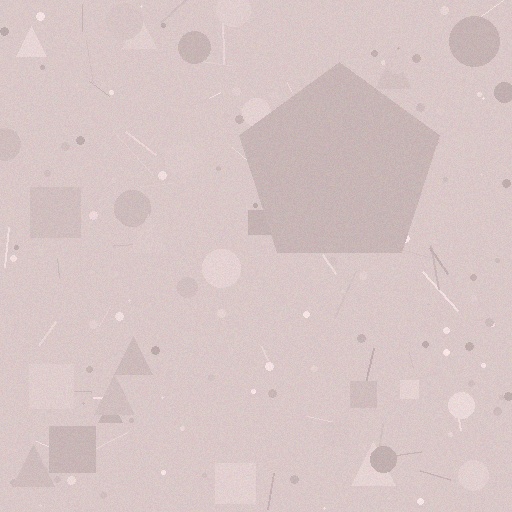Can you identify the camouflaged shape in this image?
The camouflaged shape is a pentagon.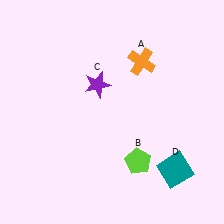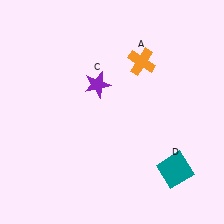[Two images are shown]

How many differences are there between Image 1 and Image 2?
There is 1 difference between the two images.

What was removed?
The lime pentagon (B) was removed in Image 2.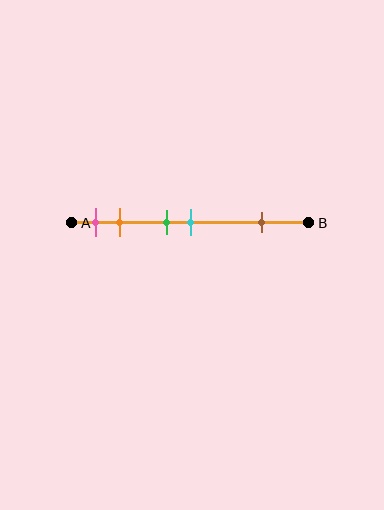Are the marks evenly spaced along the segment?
No, the marks are not evenly spaced.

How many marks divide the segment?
There are 5 marks dividing the segment.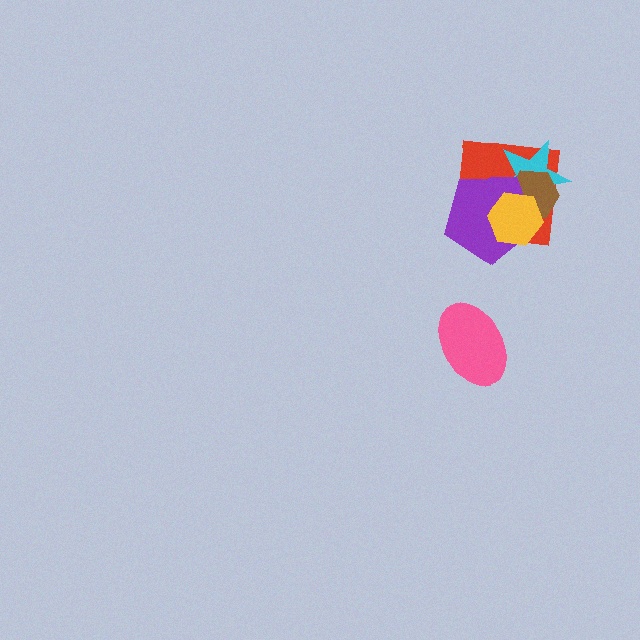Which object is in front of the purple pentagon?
The yellow hexagon is in front of the purple pentagon.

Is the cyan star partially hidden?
Yes, it is partially covered by another shape.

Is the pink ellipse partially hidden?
No, no other shape covers it.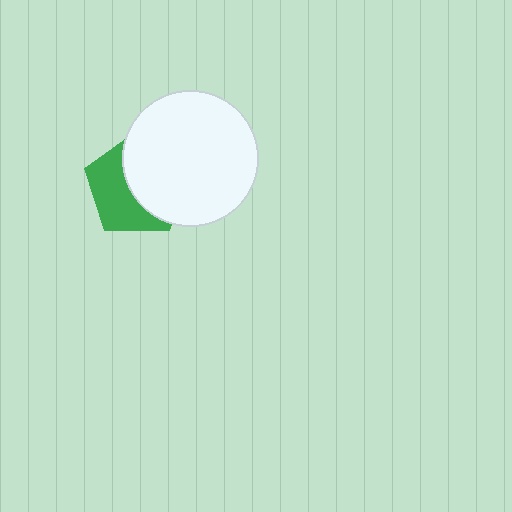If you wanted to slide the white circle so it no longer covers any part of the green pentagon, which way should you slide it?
Slide it right — that is the most direct way to separate the two shapes.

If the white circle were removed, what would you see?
You would see the complete green pentagon.